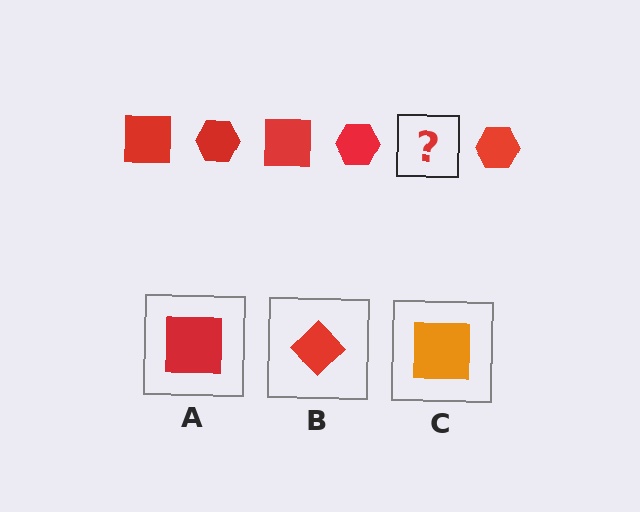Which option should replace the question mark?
Option A.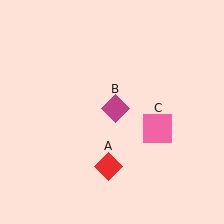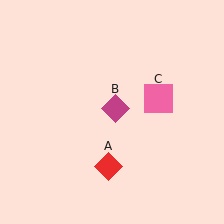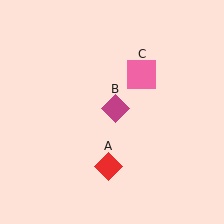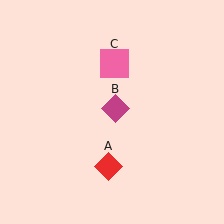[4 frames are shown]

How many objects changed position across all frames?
1 object changed position: pink square (object C).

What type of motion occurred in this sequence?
The pink square (object C) rotated counterclockwise around the center of the scene.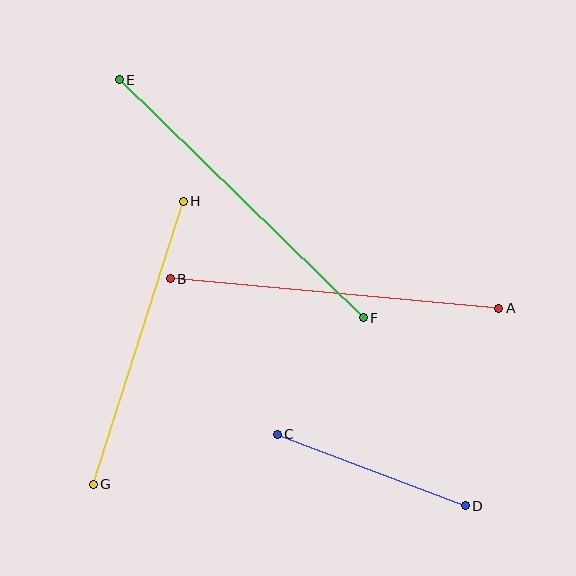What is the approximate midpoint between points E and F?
The midpoint is at approximately (241, 199) pixels.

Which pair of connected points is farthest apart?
Points E and F are farthest apart.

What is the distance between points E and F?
The distance is approximately 341 pixels.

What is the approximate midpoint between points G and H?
The midpoint is at approximately (138, 343) pixels.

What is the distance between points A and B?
The distance is approximately 330 pixels.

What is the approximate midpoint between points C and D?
The midpoint is at approximately (371, 470) pixels.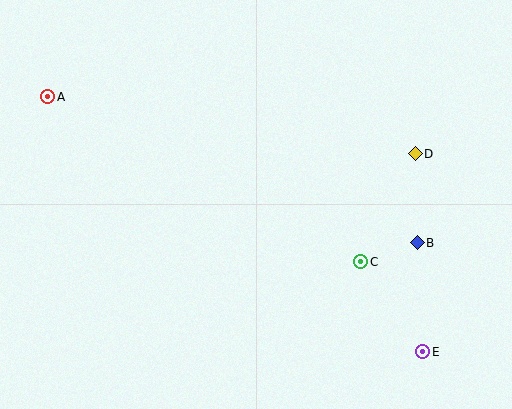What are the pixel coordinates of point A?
Point A is at (48, 97).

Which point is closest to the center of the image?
Point C at (361, 262) is closest to the center.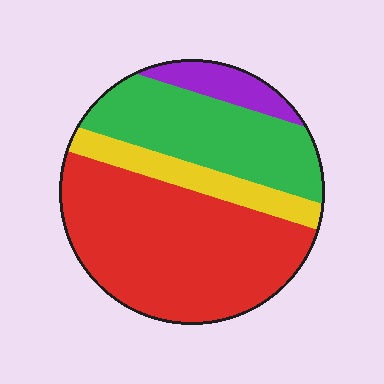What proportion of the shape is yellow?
Yellow takes up less than a sixth of the shape.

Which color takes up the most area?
Red, at roughly 50%.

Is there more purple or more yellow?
Yellow.